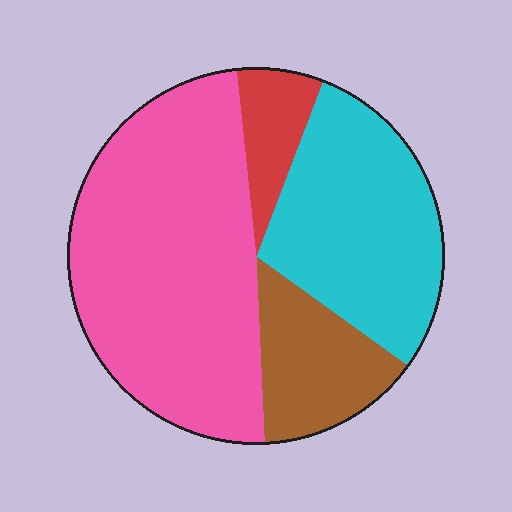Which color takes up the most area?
Pink, at roughly 50%.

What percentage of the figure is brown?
Brown takes up less than a sixth of the figure.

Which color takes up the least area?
Red, at roughly 10%.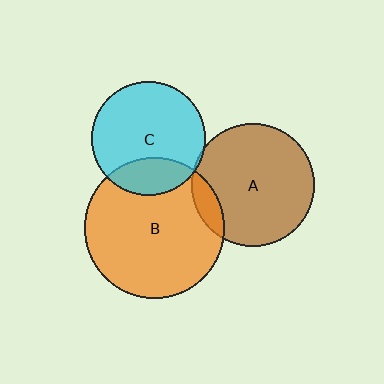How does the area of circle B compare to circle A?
Approximately 1.3 times.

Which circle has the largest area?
Circle B (orange).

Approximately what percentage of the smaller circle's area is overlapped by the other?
Approximately 5%.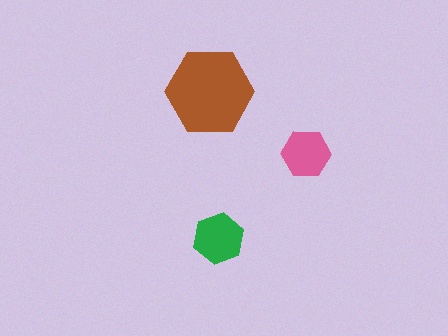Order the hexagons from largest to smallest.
the brown one, the green one, the pink one.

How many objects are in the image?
There are 3 objects in the image.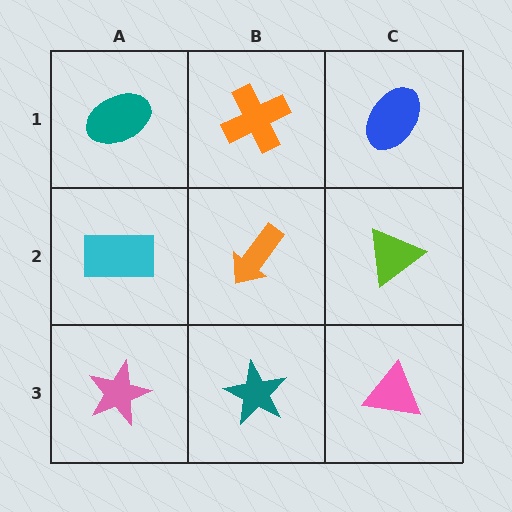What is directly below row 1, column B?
An orange arrow.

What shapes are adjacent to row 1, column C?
A lime triangle (row 2, column C), an orange cross (row 1, column B).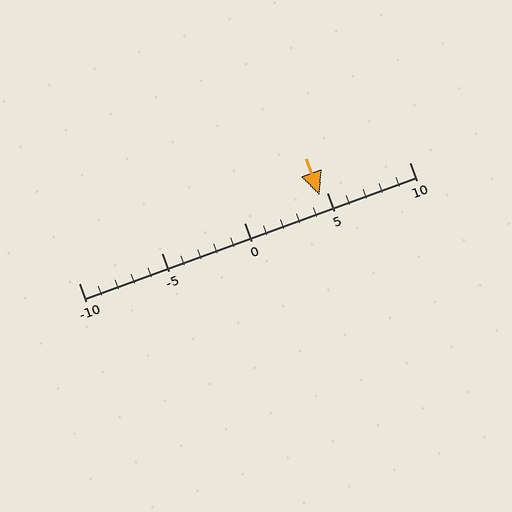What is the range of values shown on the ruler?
The ruler shows values from -10 to 10.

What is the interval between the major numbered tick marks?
The major tick marks are spaced 5 units apart.